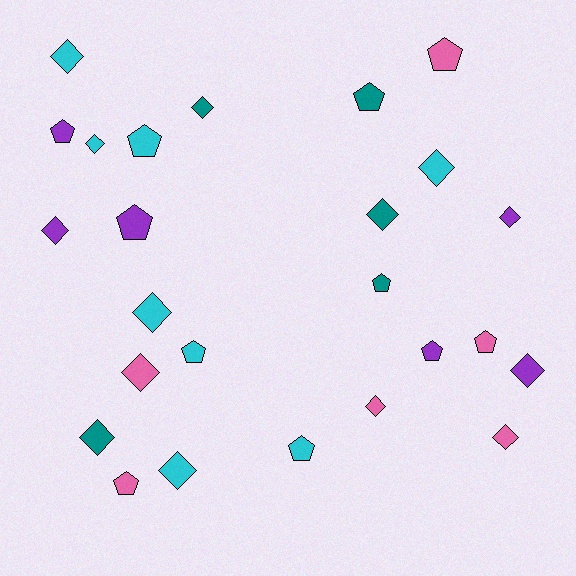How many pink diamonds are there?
There are 3 pink diamonds.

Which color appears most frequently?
Cyan, with 8 objects.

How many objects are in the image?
There are 25 objects.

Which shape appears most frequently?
Diamond, with 14 objects.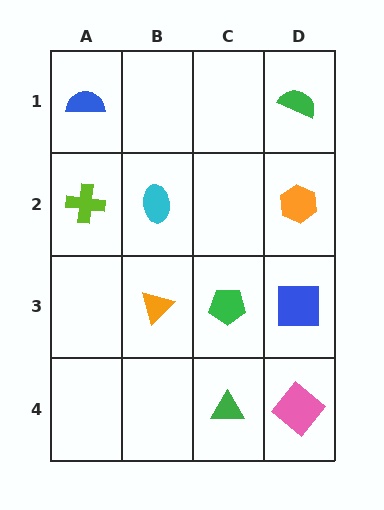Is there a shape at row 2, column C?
No, that cell is empty.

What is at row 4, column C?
A green triangle.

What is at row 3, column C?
A green pentagon.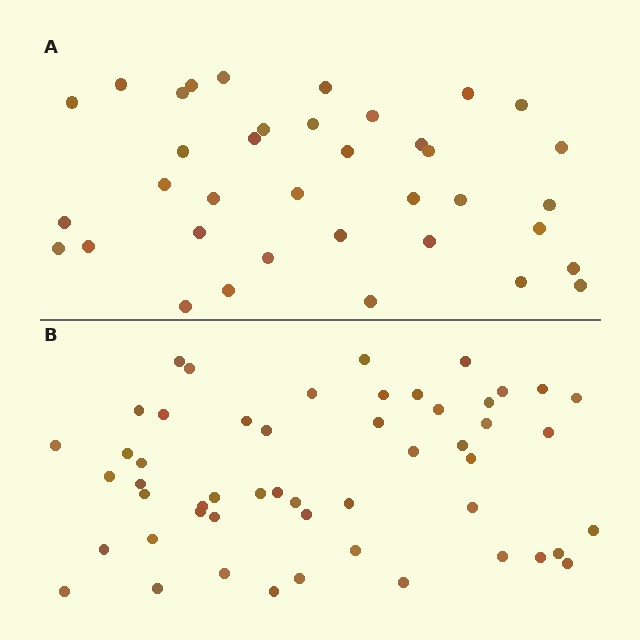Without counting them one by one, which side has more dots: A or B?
Region B (the bottom region) has more dots.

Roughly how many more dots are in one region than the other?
Region B has approximately 15 more dots than region A.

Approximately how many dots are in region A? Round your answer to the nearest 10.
About 40 dots. (The exact count is 37, which rounds to 40.)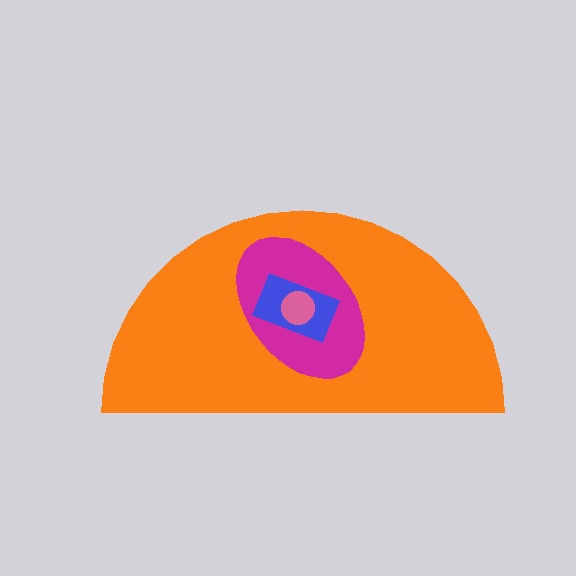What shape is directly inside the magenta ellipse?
The blue rectangle.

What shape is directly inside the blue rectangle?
The pink circle.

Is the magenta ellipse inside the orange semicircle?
Yes.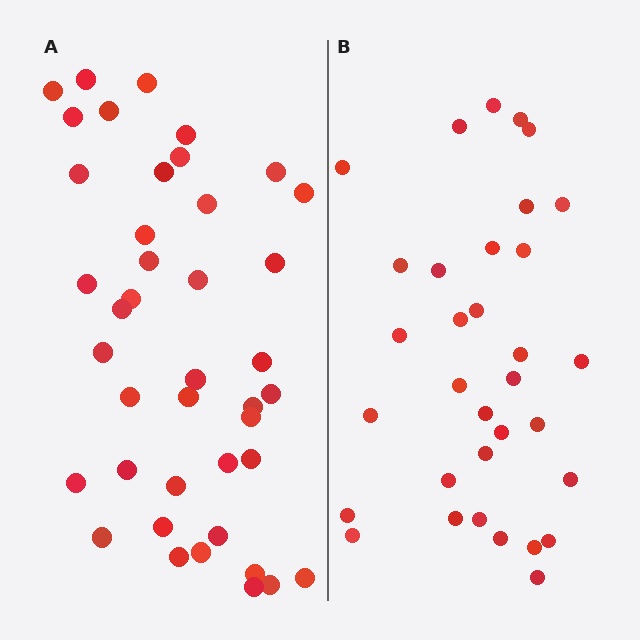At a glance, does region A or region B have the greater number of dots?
Region A (the left region) has more dots.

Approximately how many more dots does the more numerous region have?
Region A has roughly 8 or so more dots than region B.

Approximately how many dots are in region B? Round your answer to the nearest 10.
About 30 dots. (The exact count is 33, which rounds to 30.)